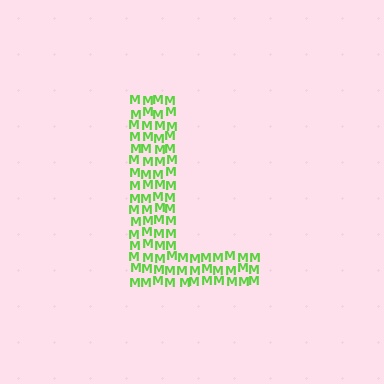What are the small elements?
The small elements are letter M's.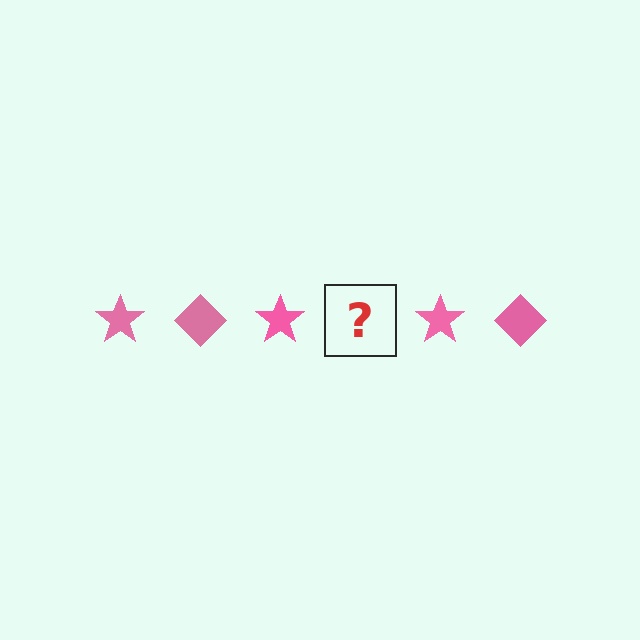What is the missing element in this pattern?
The missing element is a pink diamond.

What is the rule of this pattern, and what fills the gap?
The rule is that the pattern cycles through star, diamond shapes in pink. The gap should be filled with a pink diamond.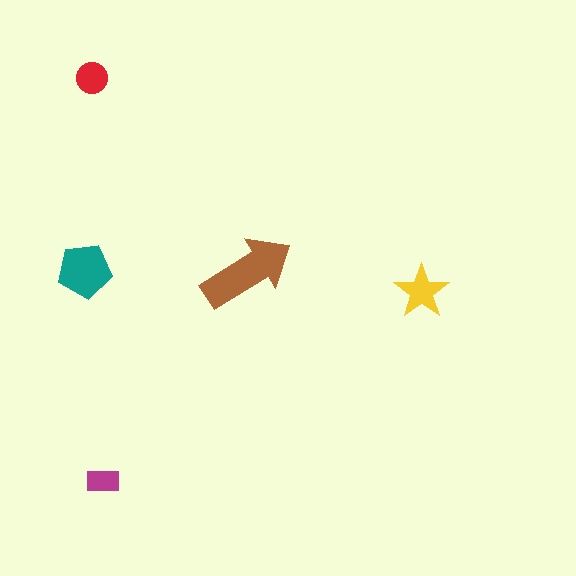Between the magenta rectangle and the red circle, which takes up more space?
The red circle.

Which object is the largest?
The brown arrow.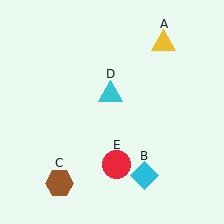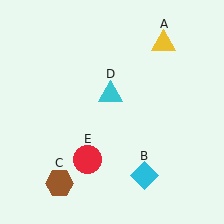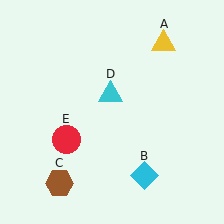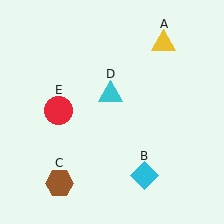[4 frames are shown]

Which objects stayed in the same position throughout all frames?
Yellow triangle (object A) and cyan diamond (object B) and brown hexagon (object C) and cyan triangle (object D) remained stationary.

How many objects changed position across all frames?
1 object changed position: red circle (object E).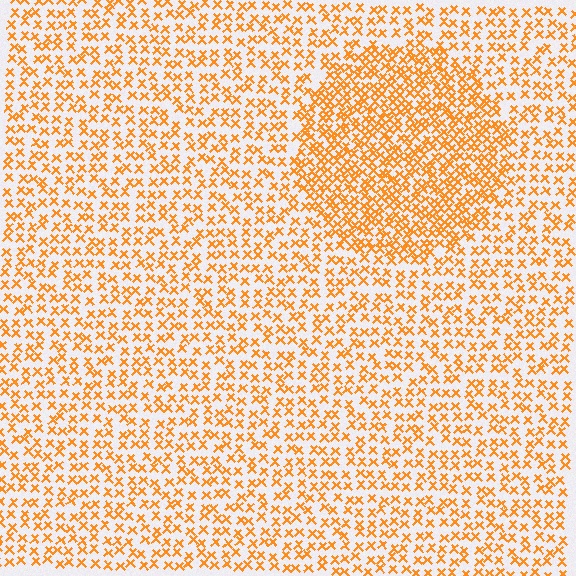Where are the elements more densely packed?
The elements are more densely packed inside the circle boundary.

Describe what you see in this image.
The image contains small orange elements arranged at two different densities. A circle-shaped region is visible where the elements are more densely packed than the surrounding area.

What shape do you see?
I see a circle.